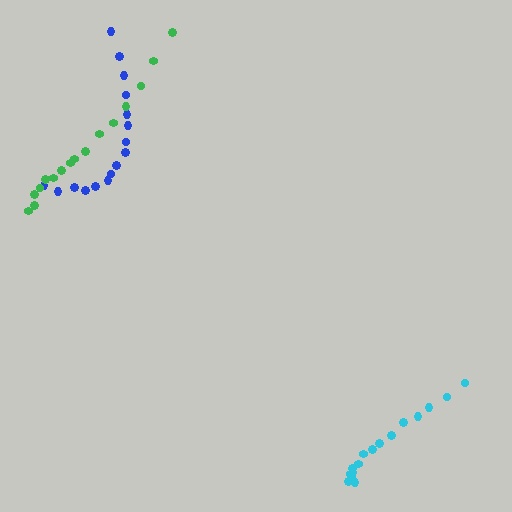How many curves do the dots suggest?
There are 3 distinct paths.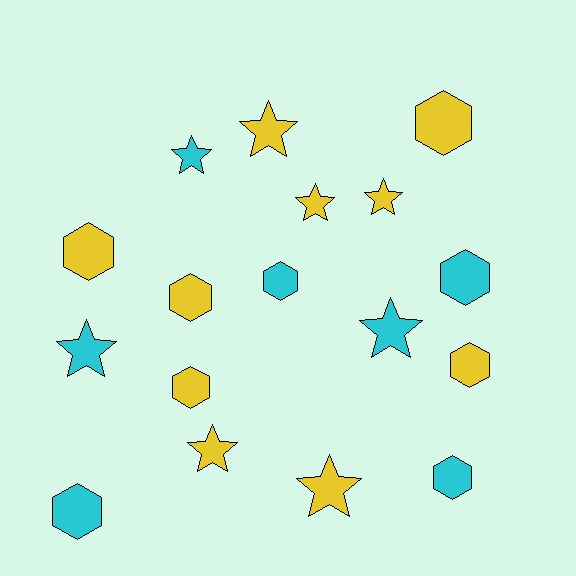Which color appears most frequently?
Yellow, with 10 objects.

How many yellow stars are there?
There are 5 yellow stars.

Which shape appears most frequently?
Hexagon, with 9 objects.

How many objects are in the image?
There are 17 objects.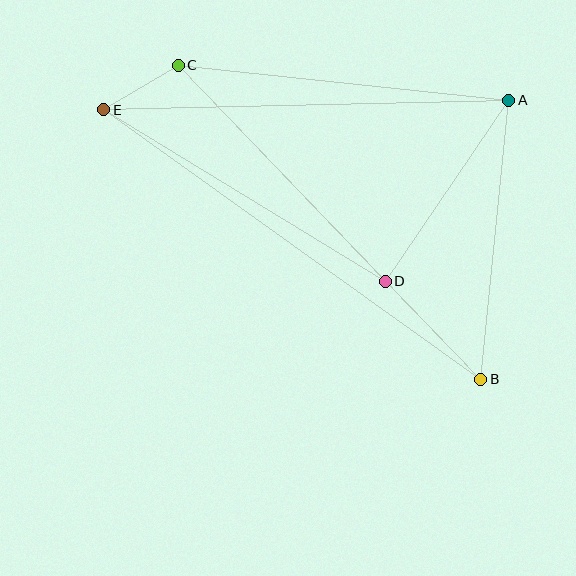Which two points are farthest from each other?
Points B and E are farthest from each other.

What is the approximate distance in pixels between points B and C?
The distance between B and C is approximately 435 pixels.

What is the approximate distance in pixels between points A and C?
The distance between A and C is approximately 332 pixels.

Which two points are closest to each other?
Points C and E are closest to each other.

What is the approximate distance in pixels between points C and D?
The distance between C and D is approximately 299 pixels.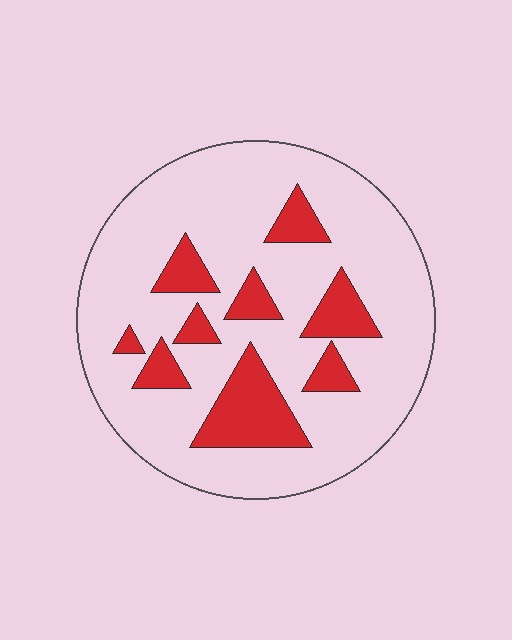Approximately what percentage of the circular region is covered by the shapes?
Approximately 20%.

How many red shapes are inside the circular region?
9.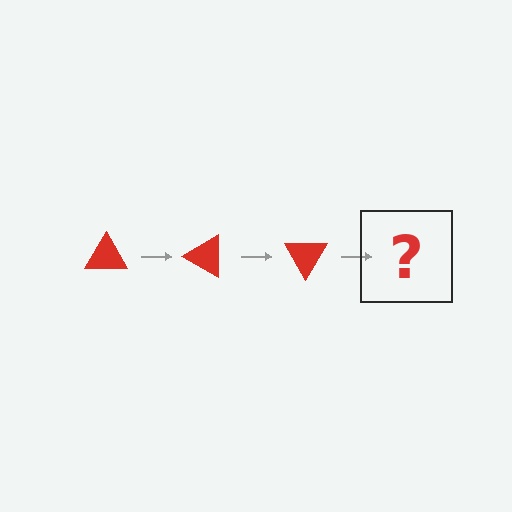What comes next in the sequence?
The next element should be a red triangle rotated 90 degrees.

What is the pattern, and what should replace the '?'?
The pattern is that the triangle rotates 30 degrees each step. The '?' should be a red triangle rotated 90 degrees.